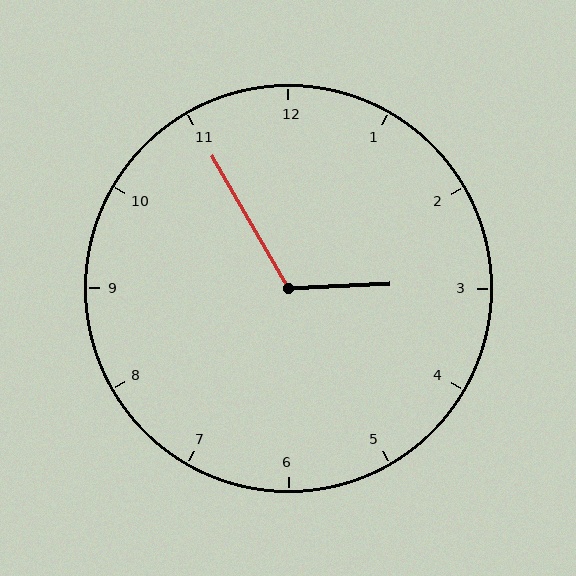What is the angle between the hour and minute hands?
Approximately 118 degrees.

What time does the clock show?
2:55.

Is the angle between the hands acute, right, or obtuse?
It is obtuse.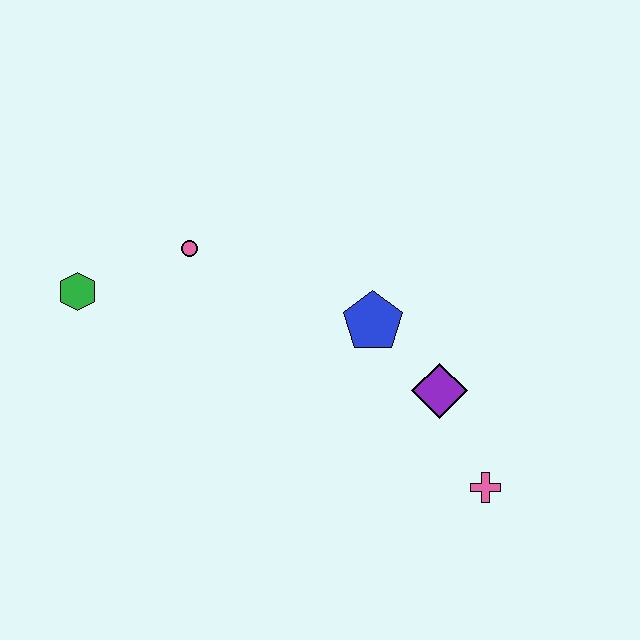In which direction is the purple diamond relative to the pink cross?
The purple diamond is above the pink cross.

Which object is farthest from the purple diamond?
The green hexagon is farthest from the purple diamond.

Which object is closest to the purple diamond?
The blue pentagon is closest to the purple diamond.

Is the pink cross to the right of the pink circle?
Yes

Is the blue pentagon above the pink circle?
No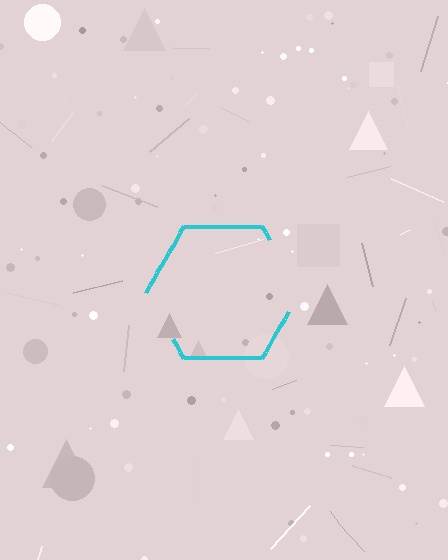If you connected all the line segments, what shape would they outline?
They would outline a hexagon.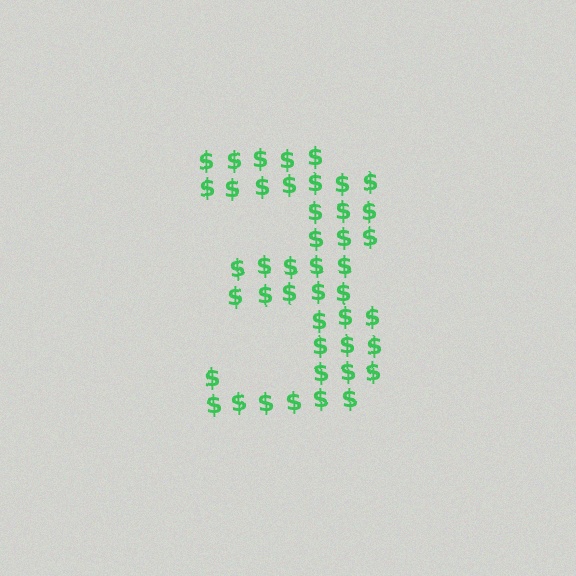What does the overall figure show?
The overall figure shows the digit 3.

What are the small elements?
The small elements are dollar signs.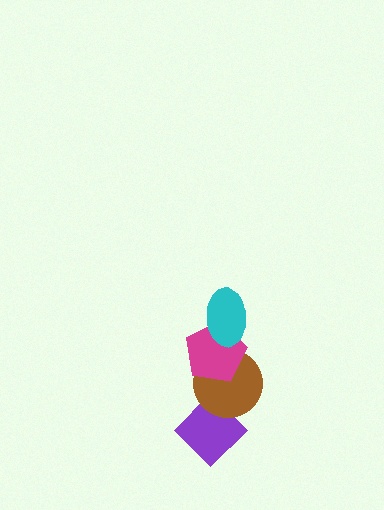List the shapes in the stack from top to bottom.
From top to bottom: the cyan ellipse, the magenta pentagon, the brown circle, the purple diamond.